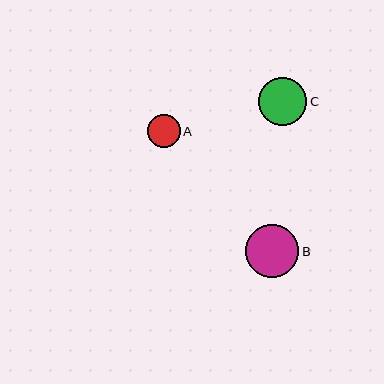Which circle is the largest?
Circle B is the largest with a size of approximately 53 pixels.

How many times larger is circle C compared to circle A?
Circle C is approximately 1.5 times the size of circle A.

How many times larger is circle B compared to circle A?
Circle B is approximately 1.6 times the size of circle A.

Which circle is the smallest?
Circle A is the smallest with a size of approximately 33 pixels.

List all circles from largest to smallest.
From largest to smallest: B, C, A.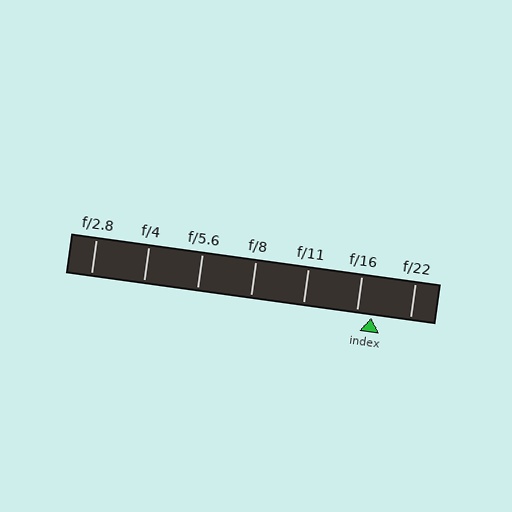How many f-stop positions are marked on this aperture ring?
There are 7 f-stop positions marked.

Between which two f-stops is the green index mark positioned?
The index mark is between f/16 and f/22.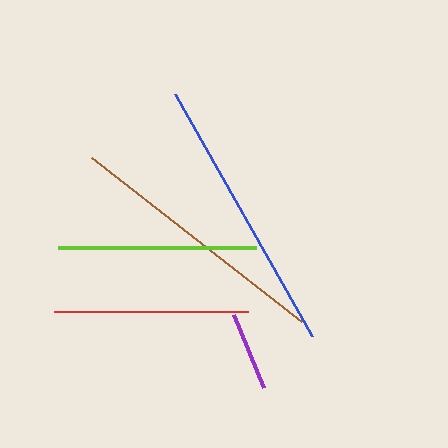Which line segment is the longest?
The blue line is the longest at approximately 278 pixels.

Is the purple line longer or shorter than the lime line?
The lime line is longer than the purple line.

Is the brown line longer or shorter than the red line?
The brown line is longer than the red line.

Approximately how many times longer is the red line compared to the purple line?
The red line is approximately 2.5 times the length of the purple line.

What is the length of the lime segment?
The lime segment is approximately 197 pixels long.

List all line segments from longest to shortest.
From longest to shortest: blue, brown, lime, red, purple.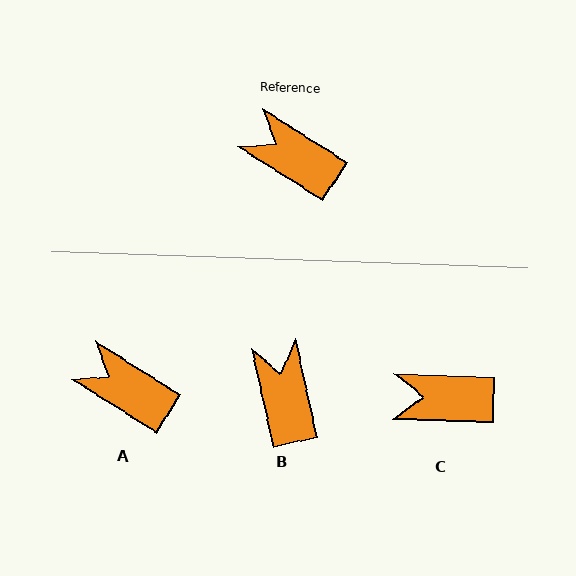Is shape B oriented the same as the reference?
No, it is off by about 45 degrees.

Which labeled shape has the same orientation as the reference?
A.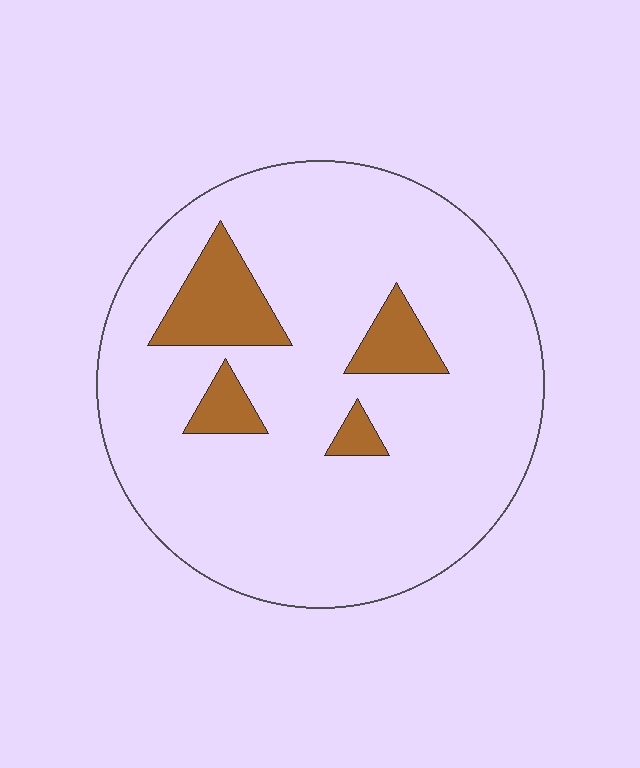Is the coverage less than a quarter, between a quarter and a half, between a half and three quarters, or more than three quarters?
Less than a quarter.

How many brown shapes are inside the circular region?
4.